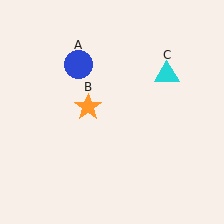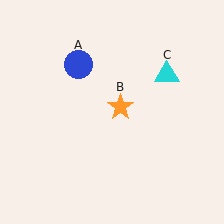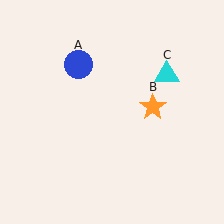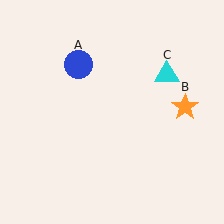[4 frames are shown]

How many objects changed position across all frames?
1 object changed position: orange star (object B).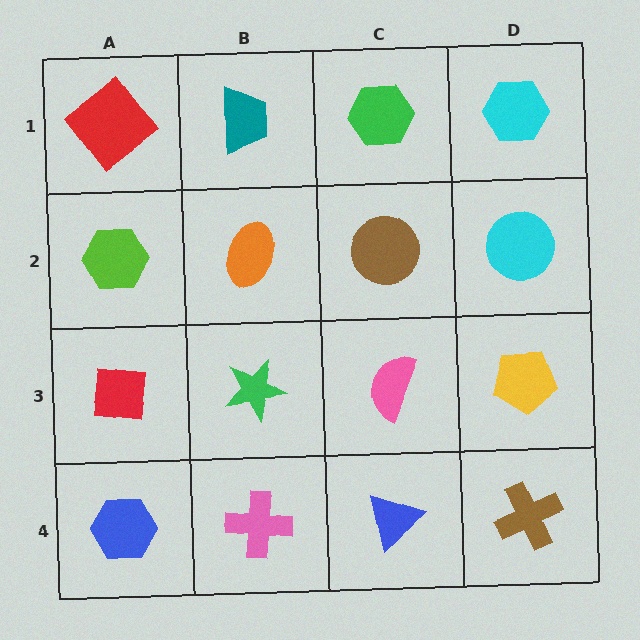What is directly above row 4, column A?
A red square.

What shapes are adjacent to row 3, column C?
A brown circle (row 2, column C), a blue triangle (row 4, column C), a green star (row 3, column B), a yellow pentagon (row 3, column D).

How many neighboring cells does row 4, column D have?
2.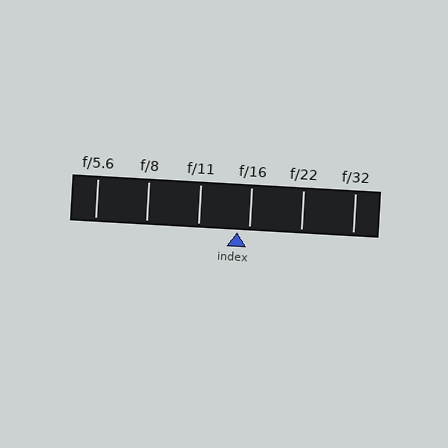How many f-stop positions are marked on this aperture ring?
There are 6 f-stop positions marked.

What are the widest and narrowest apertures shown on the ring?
The widest aperture shown is f/5.6 and the narrowest is f/32.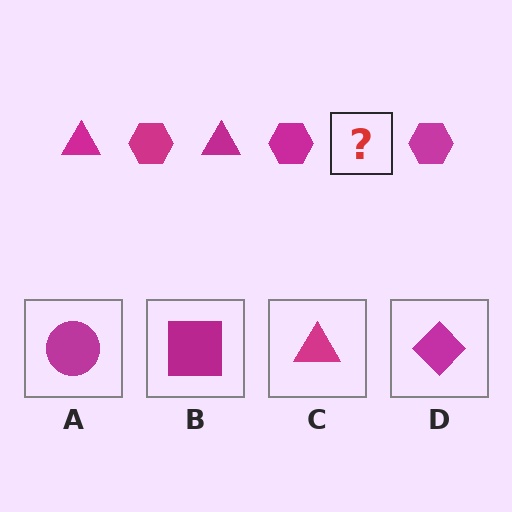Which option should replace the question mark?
Option C.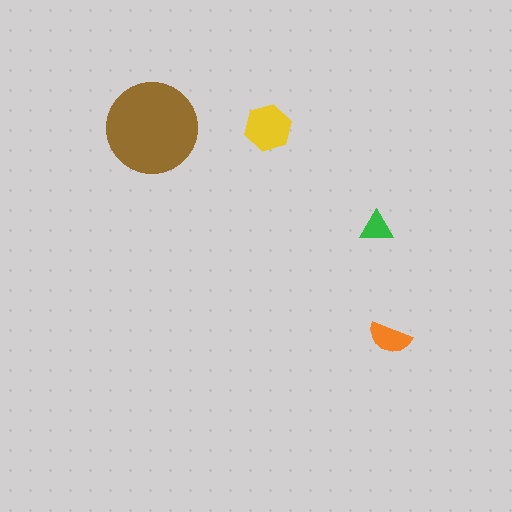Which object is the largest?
The brown circle.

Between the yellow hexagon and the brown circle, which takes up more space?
The brown circle.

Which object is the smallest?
The green triangle.